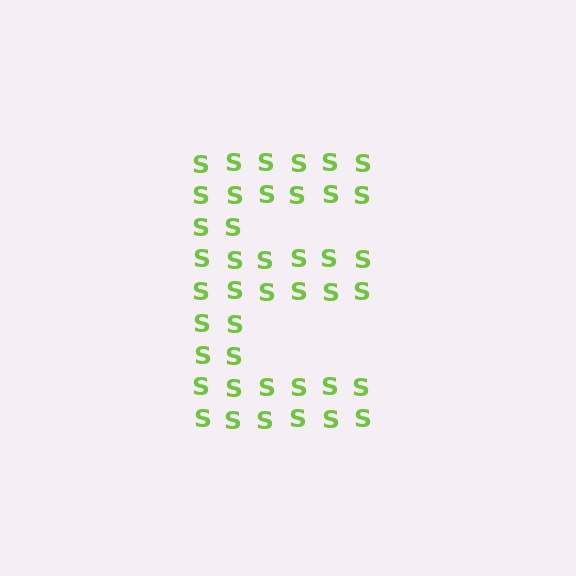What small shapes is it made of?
It is made of small letter S's.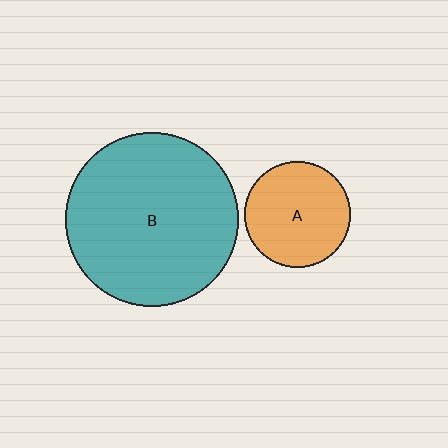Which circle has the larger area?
Circle B (teal).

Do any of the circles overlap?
No, none of the circles overlap.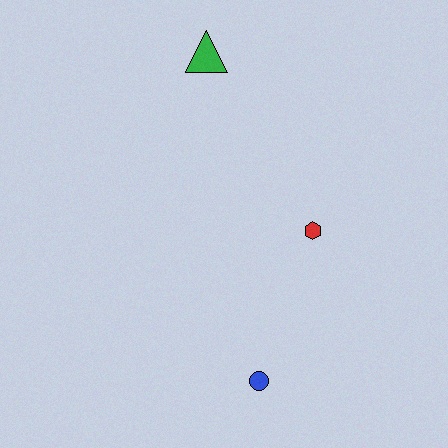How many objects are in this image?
There are 3 objects.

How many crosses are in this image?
There are no crosses.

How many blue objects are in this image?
There is 1 blue object.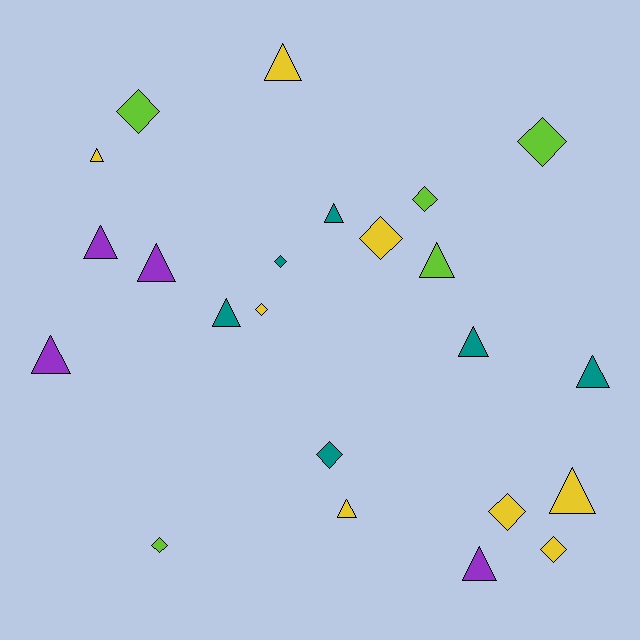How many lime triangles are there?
There is 1 lime triangle.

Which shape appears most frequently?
Triangle, with 13 objects.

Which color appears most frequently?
Yellow, with 8 objects.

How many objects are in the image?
There are 23 objects.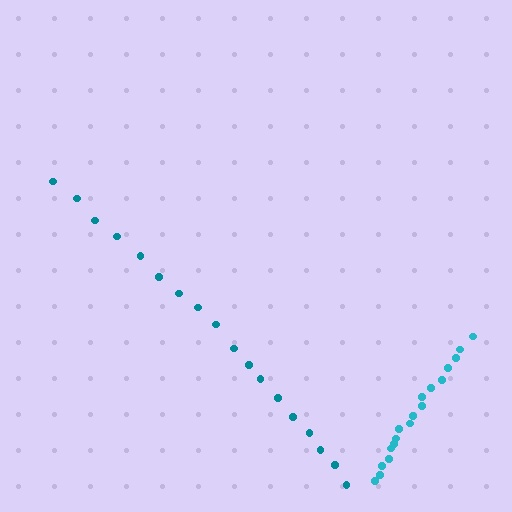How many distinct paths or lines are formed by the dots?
There are 2 distinct paths.